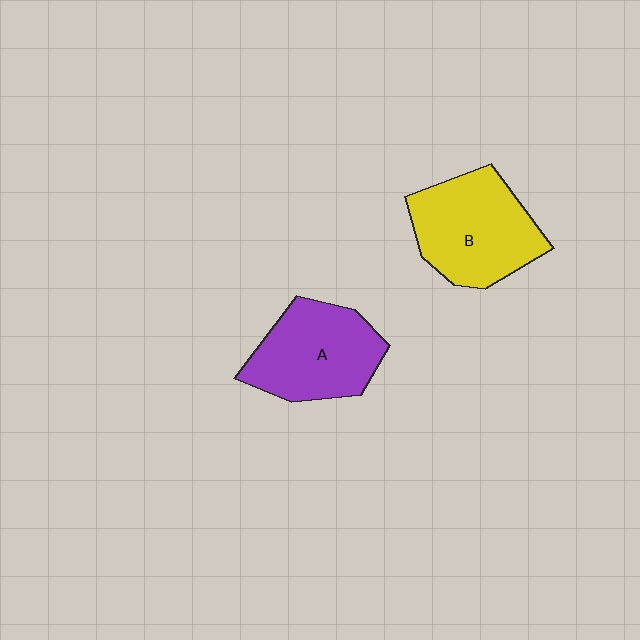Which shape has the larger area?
Shape B (yellow).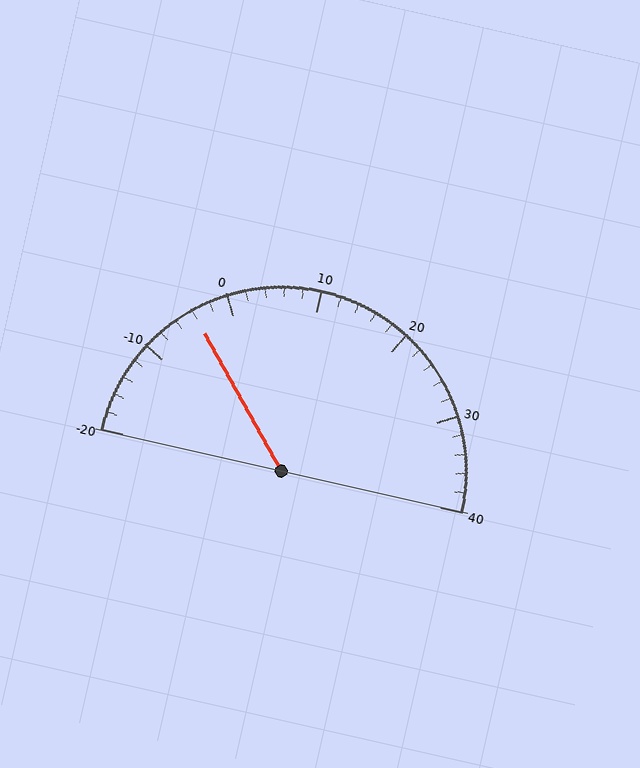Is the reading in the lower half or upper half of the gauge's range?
The reading is in the lower half of the range (-20 to 40).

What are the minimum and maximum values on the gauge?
The gauge ranges from -20 to 40.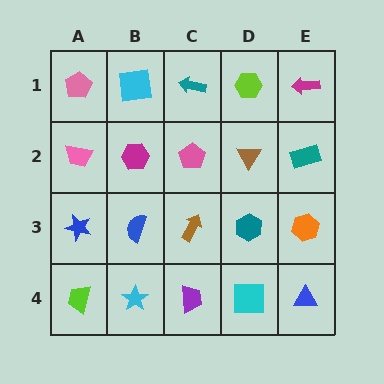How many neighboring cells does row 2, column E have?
3.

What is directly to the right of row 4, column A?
A cyan star.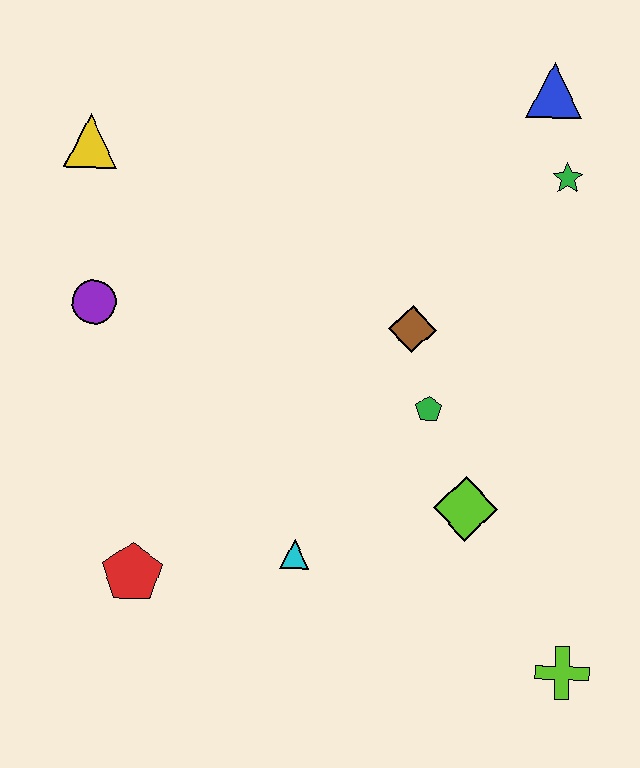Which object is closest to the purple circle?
The yellow triangle is closest to the purple circle.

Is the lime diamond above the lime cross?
Yes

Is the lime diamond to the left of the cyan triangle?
No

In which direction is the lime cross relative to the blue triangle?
The lime cross is below the blue triangle.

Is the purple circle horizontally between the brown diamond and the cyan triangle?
No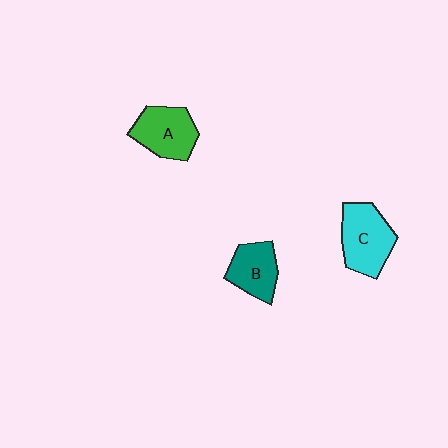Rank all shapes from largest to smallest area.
From largest to smallest: C (cyan), A (green), B (teal).